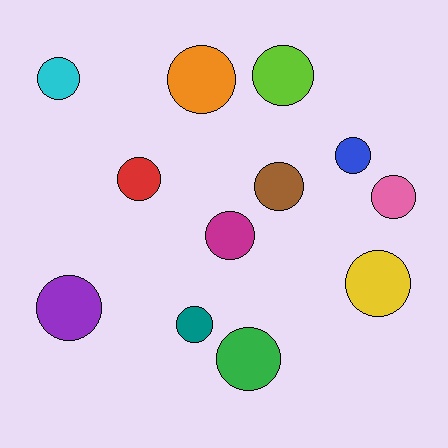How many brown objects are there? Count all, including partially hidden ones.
There is 1 brown object.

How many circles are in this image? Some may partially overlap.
There are 12 circles.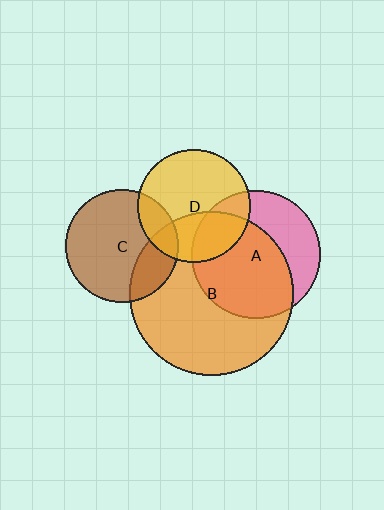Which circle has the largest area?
Circle B (orange).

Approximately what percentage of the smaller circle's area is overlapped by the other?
Approximately 35%.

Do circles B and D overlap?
Yes.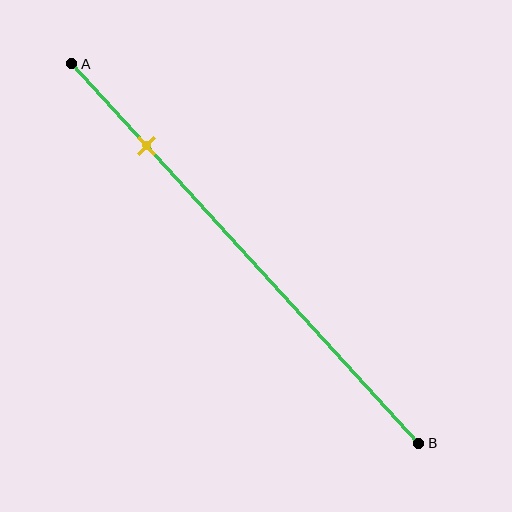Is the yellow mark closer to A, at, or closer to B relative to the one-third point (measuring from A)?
The yellow mark is closer to point A than the one-third point of segment AB.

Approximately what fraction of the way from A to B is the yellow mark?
The yellow mark is approximately 20% of the way from A to B.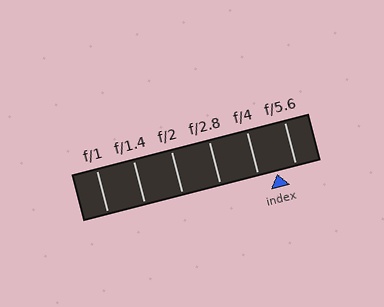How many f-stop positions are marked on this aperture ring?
There are 6 f-stop positions marked.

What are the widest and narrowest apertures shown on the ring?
The widest aperture shown is f/1 and the narrowest is f/5.6.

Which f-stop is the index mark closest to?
The index mark is closest to f/5.6.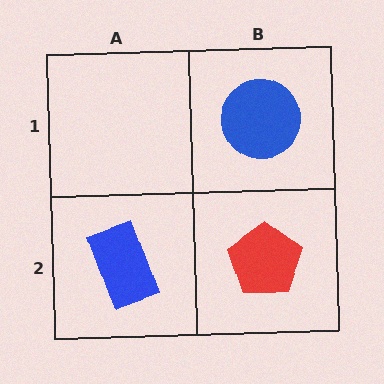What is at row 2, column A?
A blue rectangle.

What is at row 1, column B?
A blue circle.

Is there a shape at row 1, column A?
No, that cell is empty.